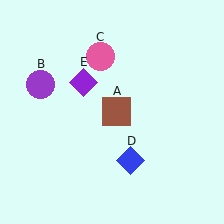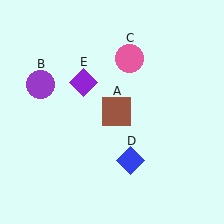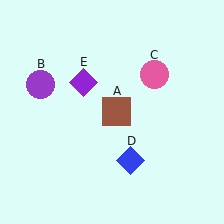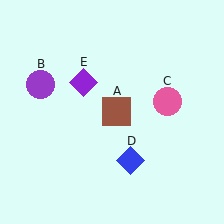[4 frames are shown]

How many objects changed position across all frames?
1 object changed position: pink circle (object C).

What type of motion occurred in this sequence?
The pink circle (object C) rotated clockwise around the center of the scene.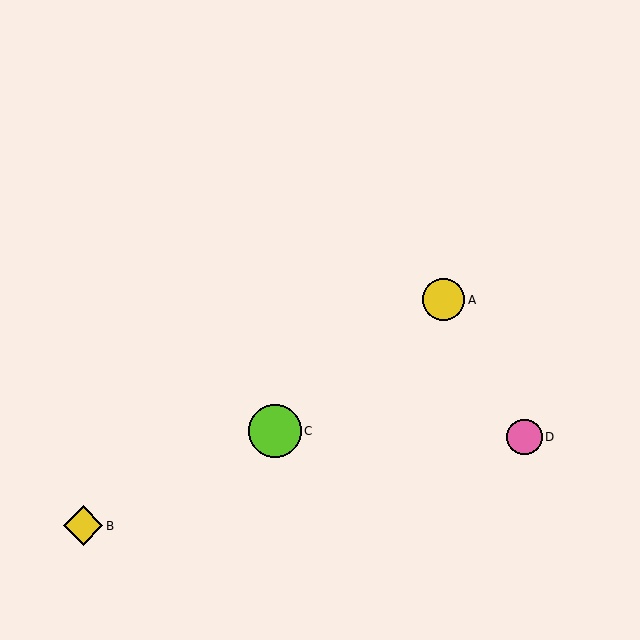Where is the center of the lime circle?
The center of the lime circle is at (275, 431).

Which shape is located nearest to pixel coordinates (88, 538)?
The yellow diamond (labeled B) at (83, 526) is nearest to that location.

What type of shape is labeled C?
Shape C is a lime circle.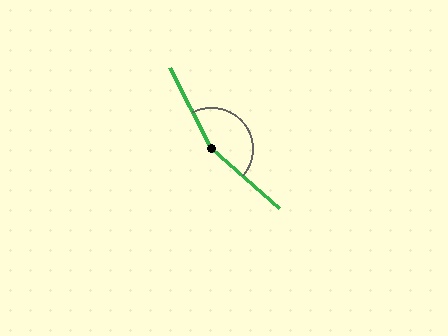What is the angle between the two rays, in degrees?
Approximately 158 degrees.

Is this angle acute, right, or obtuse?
It is obtuse.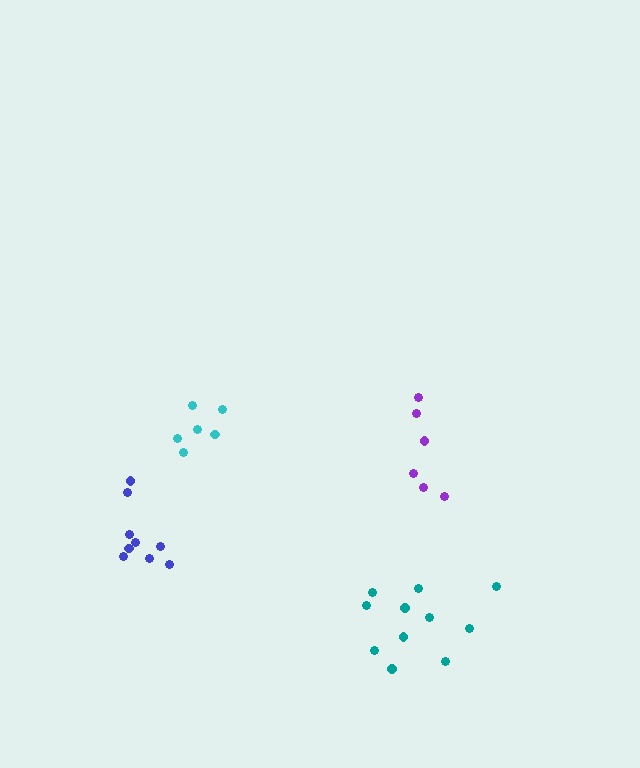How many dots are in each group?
Group 1: 6 dots, Group 2: 11 dots, Group 3: 6 dots, Group 4: 9 dots (32 total).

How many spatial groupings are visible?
There are 4 spatial groupings.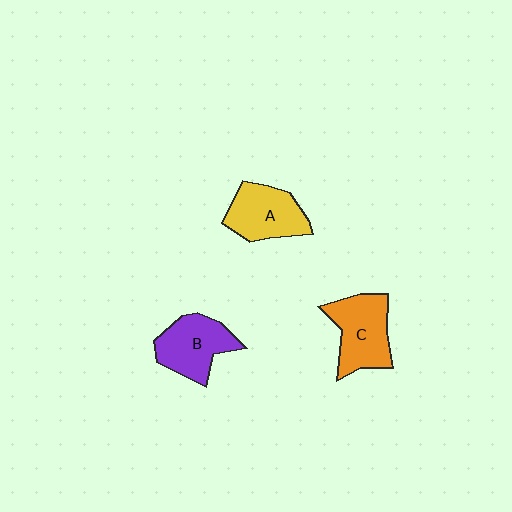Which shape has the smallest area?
Shape A (yellow).